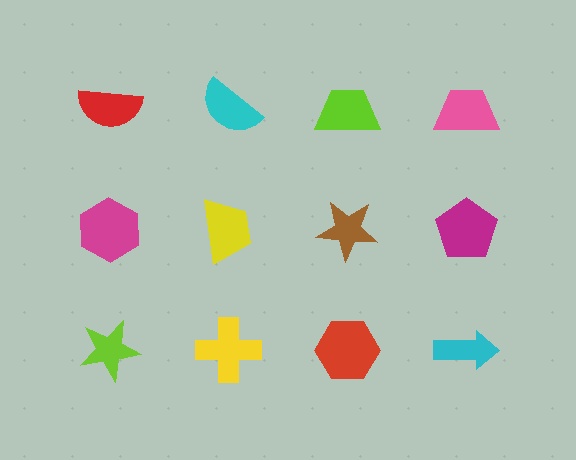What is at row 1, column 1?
A red semicircle.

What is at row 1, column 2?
A cyan semicircle.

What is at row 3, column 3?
A red hexagon.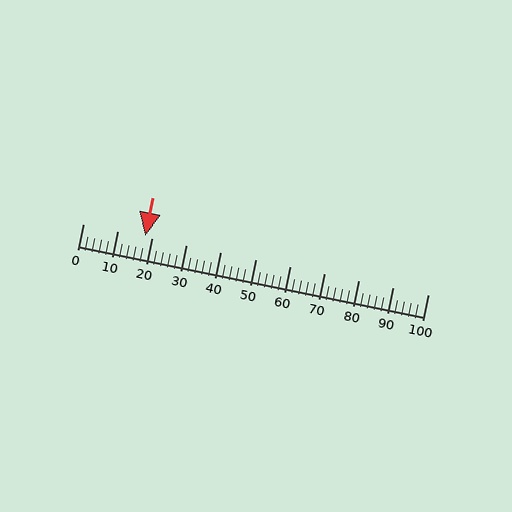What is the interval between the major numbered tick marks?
The major tick marks are spaced 10 units apart.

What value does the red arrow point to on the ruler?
The red arrow points to approximately 18.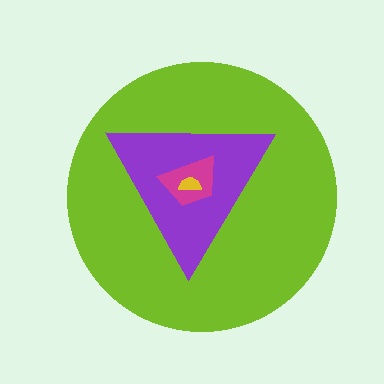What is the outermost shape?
The lime circle.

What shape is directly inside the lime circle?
The purple triangle.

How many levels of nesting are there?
4.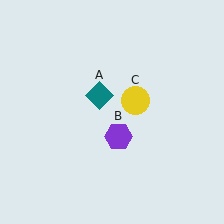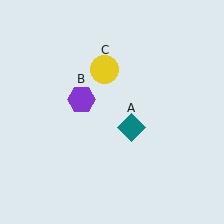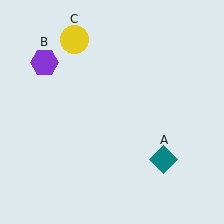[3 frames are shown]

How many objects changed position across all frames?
3 objects changed position: teal diamond (object A), purple hexagon (object B), yellow circle (object C).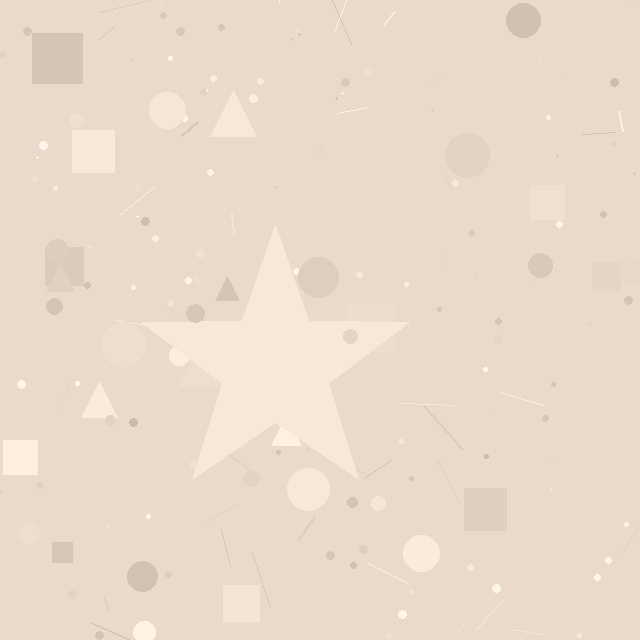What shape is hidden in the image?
A star is hidden in the image.